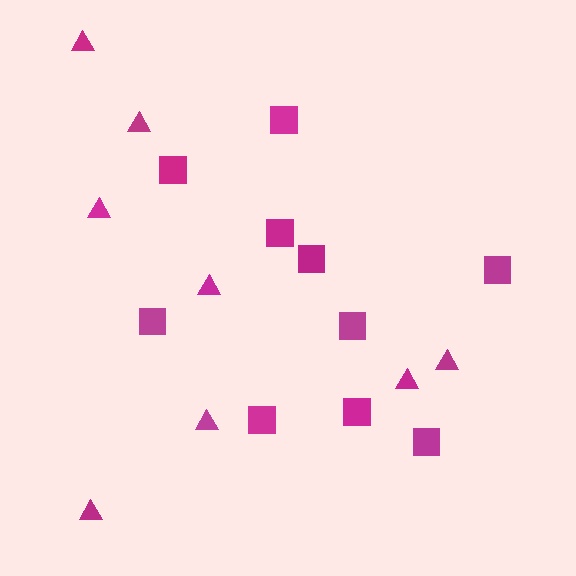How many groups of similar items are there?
There are 2 groups: one group of squares (10) and one group of triangles (8).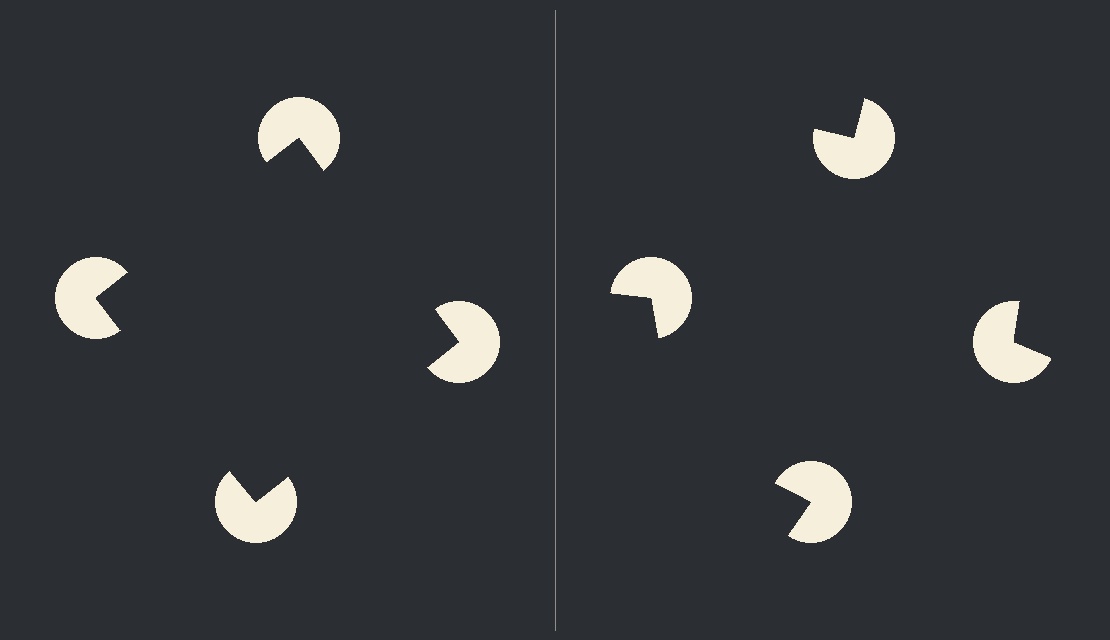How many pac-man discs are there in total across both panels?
8 — 4 on each side.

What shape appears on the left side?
An illusory square.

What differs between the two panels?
The pac-man discs are positioned identically on both sides; only the wedge orientations differ. On the left they align to a square; on the right they are misaligned.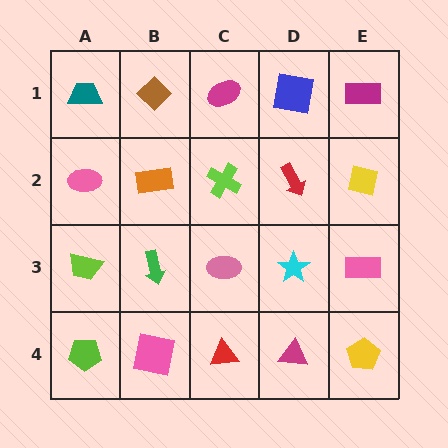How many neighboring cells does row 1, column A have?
2.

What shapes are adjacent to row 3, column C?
A lime cross (row 2, column C), a red triangle (row 4, column C), a green arrow (row 3, column B), a cyan star (row 3, column D).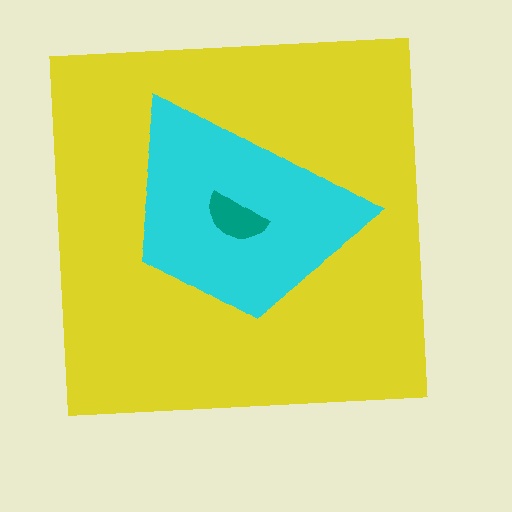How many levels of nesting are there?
3.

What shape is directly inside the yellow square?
The cyan trapezoid.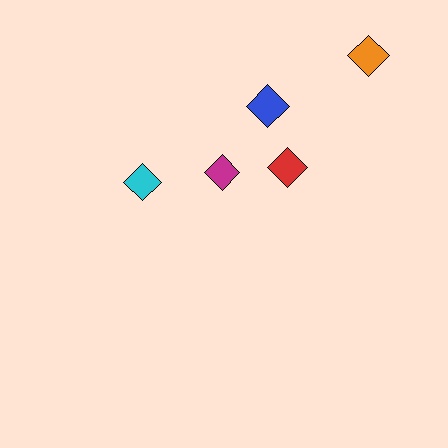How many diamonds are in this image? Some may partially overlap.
There are 5 diamonds.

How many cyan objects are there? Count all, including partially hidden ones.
There is 1 cyan object.